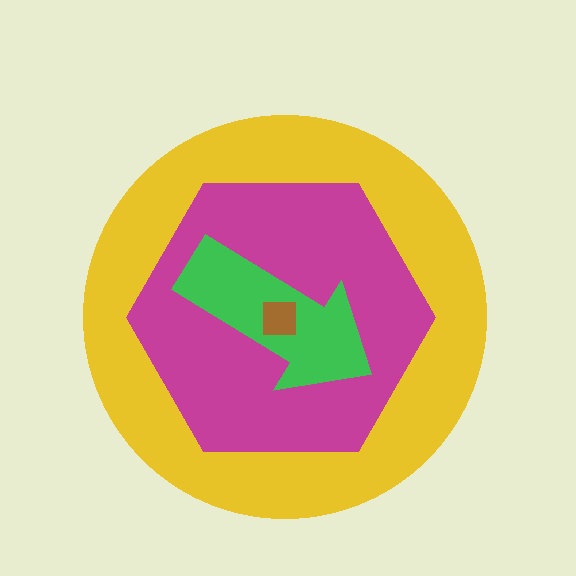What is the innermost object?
The brown square.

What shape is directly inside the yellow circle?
The magenta hexagon.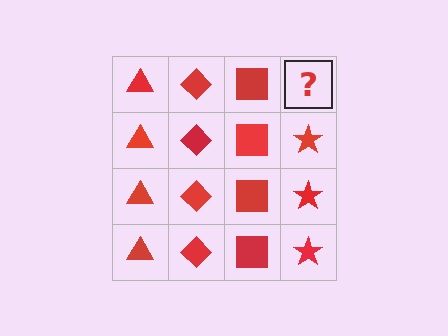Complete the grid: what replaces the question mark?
The question mark should be replaced with a red star.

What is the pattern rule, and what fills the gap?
The rule is that each column has a consistent shape. The gap should be filled with a red star.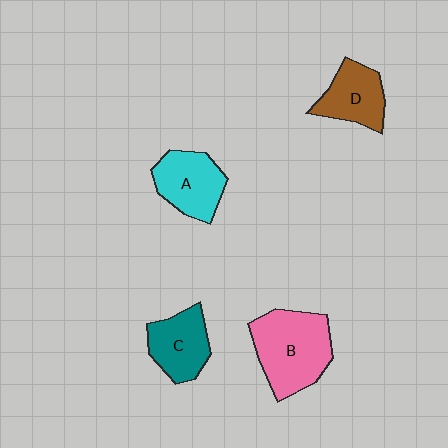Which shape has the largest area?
Shape B (pink).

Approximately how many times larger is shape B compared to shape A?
Approximately 1.4 times.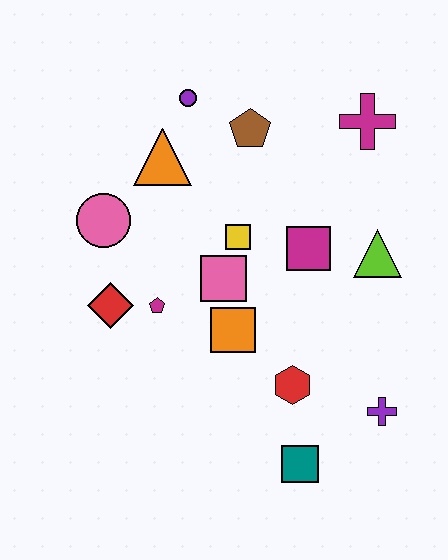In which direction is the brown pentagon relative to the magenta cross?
The brown pentagon is to the left of the magenta cross.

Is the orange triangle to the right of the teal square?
No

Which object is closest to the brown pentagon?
The purple circle is closest to the brown pentagon.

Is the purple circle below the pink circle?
No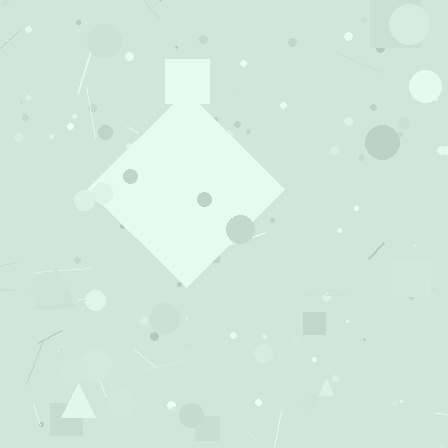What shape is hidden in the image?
A diamond is hidden in the image.